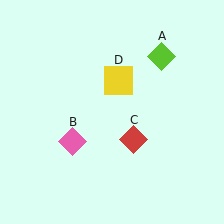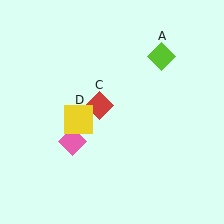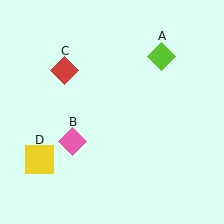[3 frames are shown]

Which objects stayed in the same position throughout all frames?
Lime diamond (object A) and pink diamond (object B) remained stationary.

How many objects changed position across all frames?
2 objects changed position: red diamond (object C), yellow square (object D).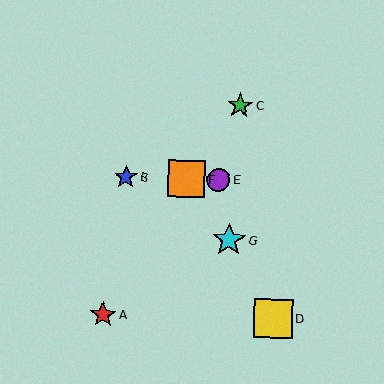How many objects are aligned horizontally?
3 objects (B, E, F) are aligned horizontally.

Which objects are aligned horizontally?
Objects B, E, F are aligned horizontally.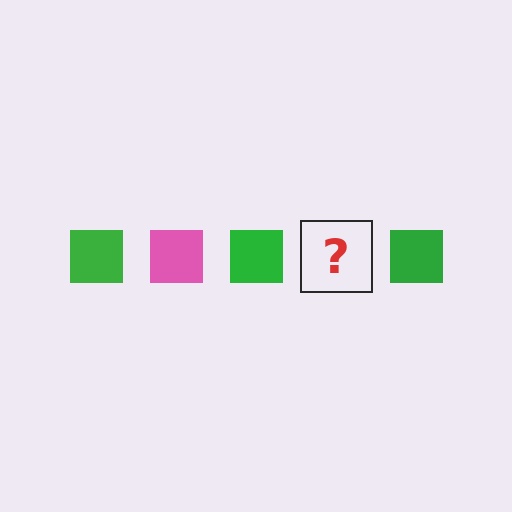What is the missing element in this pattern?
The missing element is a pink square.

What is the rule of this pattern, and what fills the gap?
The rule is that the pattern cycles through green, pink squares. The gap should be filled with a pink square.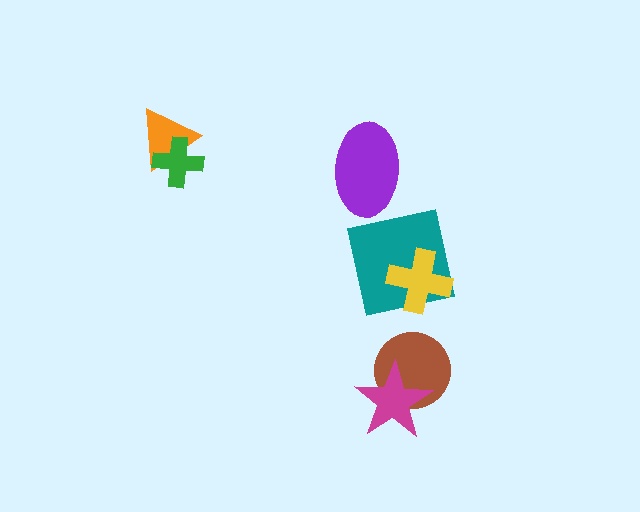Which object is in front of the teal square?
The yellow cross is in front of the teal square.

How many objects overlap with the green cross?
1 object overlaps with the green cross.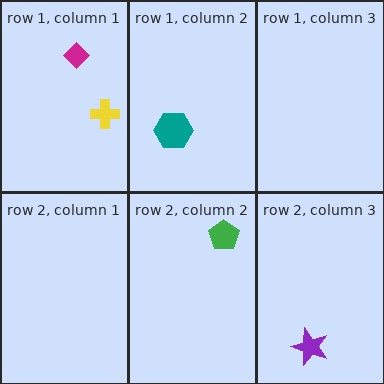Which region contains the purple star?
The row 2, column 3 region.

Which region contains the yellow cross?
The row 1, column 1 region.